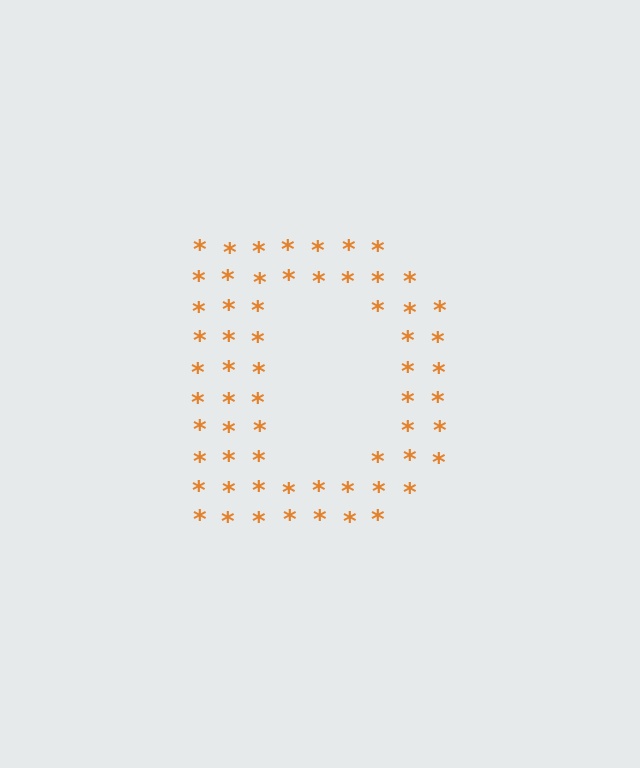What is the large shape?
The large shape is the letter D.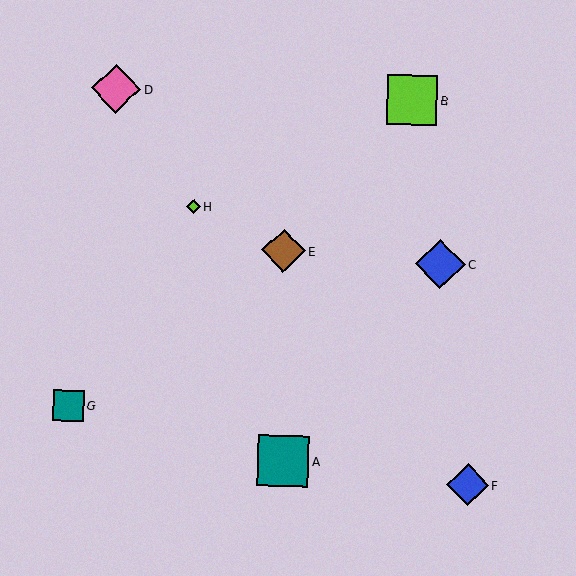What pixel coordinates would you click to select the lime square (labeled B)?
Click at (412, 100) to select the lime square B.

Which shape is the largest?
The teal square (labeled A) is the largest.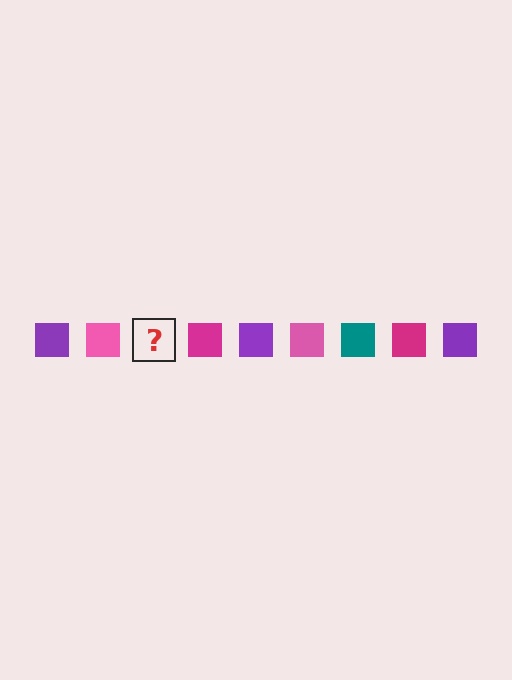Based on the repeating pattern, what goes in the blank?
The blank should be a teal square.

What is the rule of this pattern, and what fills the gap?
The rule is that the pattern cycles through purple, pink, teal, magenta squares. The gap should be filled with a teal square.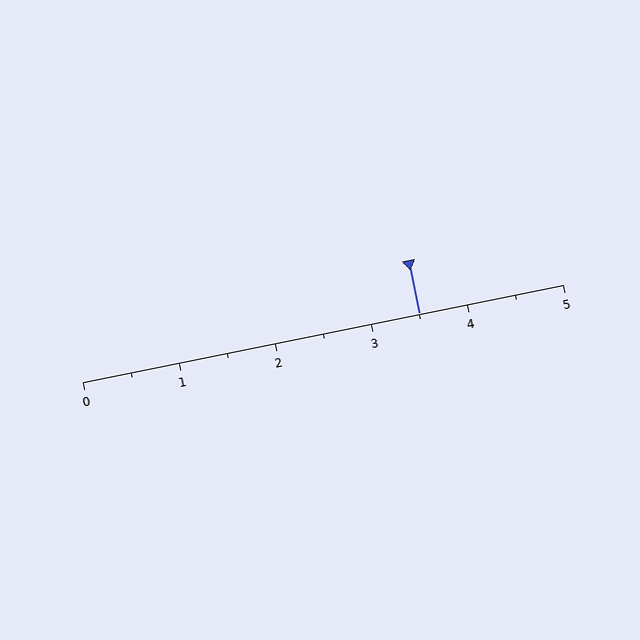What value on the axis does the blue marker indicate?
The marker indicates approximately 3.5.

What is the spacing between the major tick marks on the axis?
The major ticks are spaced 1 apart.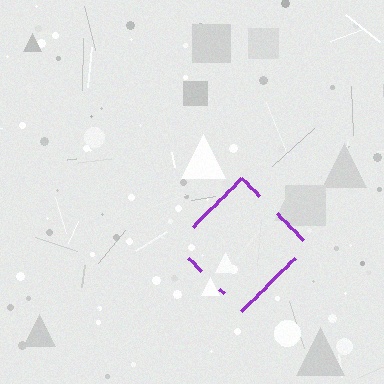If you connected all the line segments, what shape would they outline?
They would outline a diamond.